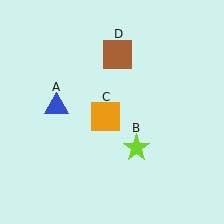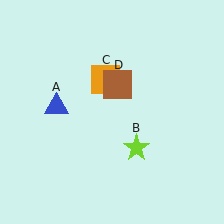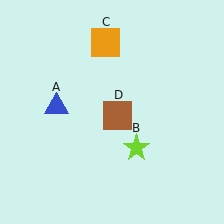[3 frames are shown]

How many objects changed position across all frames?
2 objects changed position: orange square (object C), brown square (object D).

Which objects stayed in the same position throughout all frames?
Blue triangle (object A) and lime star (object B) remained stationary.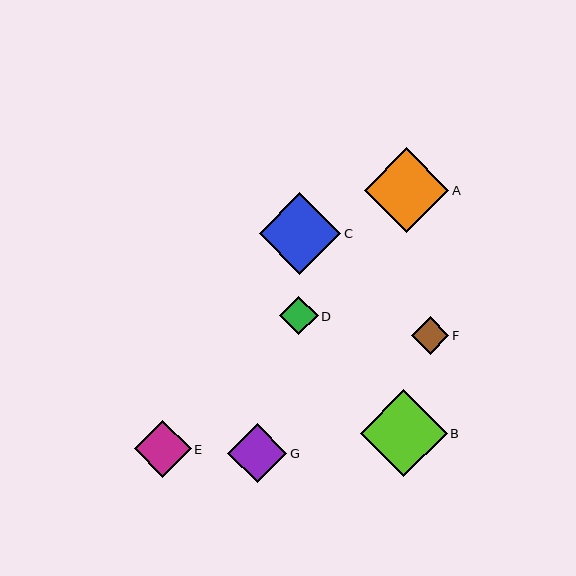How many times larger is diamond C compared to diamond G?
Diamond C is approximately 1.4 times the size of diamond G.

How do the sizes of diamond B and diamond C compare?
Diamond B and diamond C are approximately the same size.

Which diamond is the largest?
Diamond B is the largest with a size of approximately 87 pixels.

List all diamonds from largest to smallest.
From largest to smallest: B, A, C, G, E, D, F.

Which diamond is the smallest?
Diamond F is the smallest with a size of approximately 38 pixels.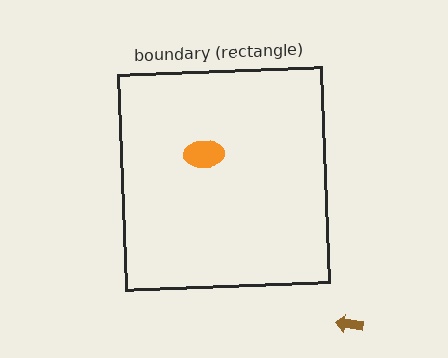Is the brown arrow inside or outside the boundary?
Outside.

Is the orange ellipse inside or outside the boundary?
Inside.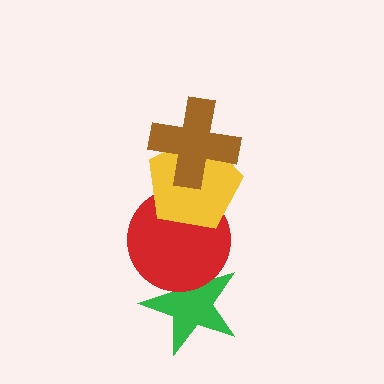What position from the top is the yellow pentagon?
The yellow pentagon is 2nd from the top.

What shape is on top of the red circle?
The yellow pentagon is on top of the red circle.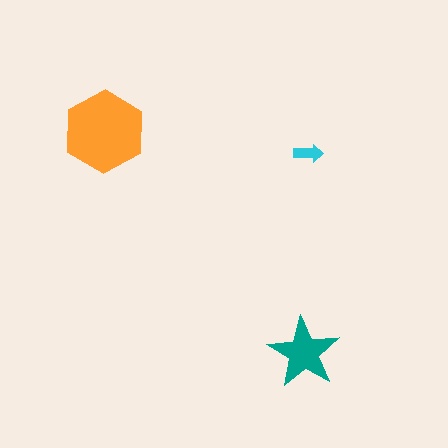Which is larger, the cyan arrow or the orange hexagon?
The orange hexagon.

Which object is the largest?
The orange hexagon.